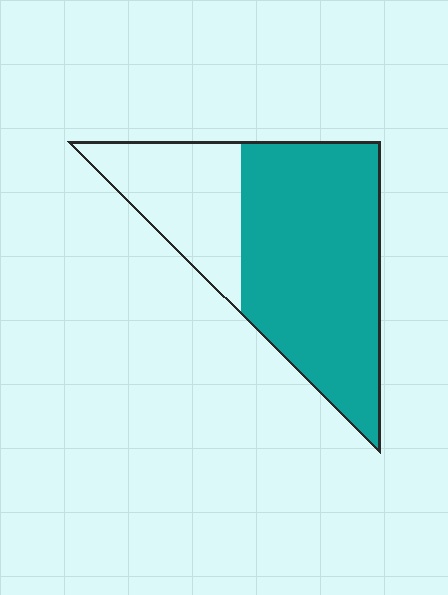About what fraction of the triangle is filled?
About two thirds (2/3).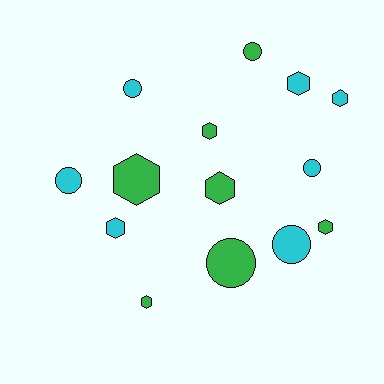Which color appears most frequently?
Cyan, with 7 objects.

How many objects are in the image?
There are 14 objects.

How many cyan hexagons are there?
There are 3 cyan hexagons.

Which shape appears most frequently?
Hexagon, with 8 objects.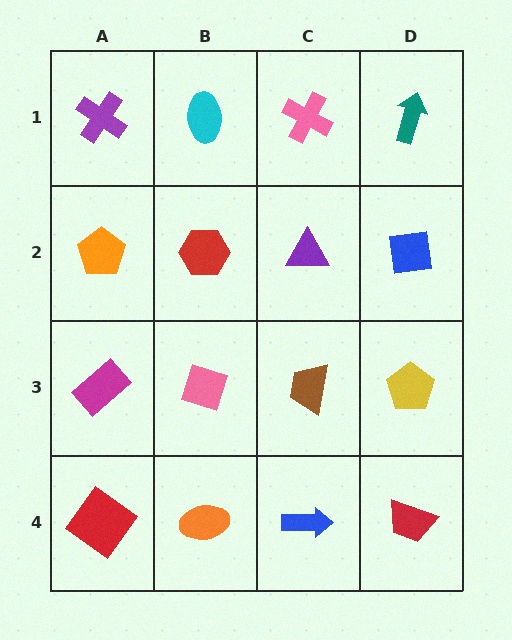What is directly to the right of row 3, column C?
A yellow pentagon.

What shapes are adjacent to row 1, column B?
A red hexagon (row 2, column B), a purple cross (row 1, column A), a pink cross (row 1, column C).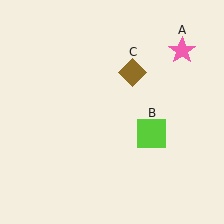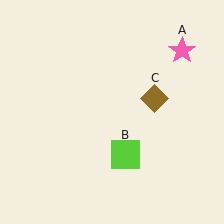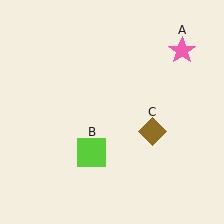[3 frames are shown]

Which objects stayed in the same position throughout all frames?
Pink star (object A) remained stationary.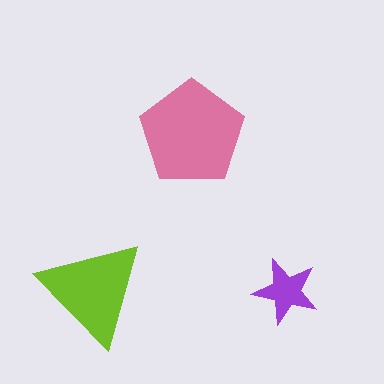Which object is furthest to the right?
The purple star is rightmost.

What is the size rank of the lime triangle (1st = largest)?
2nd.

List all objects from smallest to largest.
The purple star, the lime triangle, the pink pentagon.